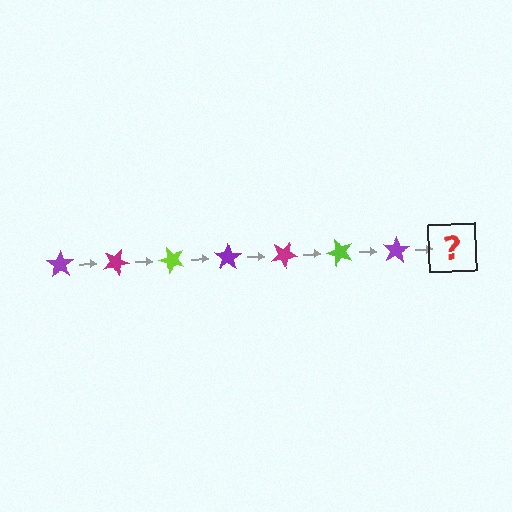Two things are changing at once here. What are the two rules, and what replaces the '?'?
The two rules are that it rotates 25 degrees each step and the color cycles through purple, magenta, and lime. The '?' should be a magenta star, rotated 175 degrees from the start.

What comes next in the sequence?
The next element should be a magenta star, rotated 175 degrees from the start.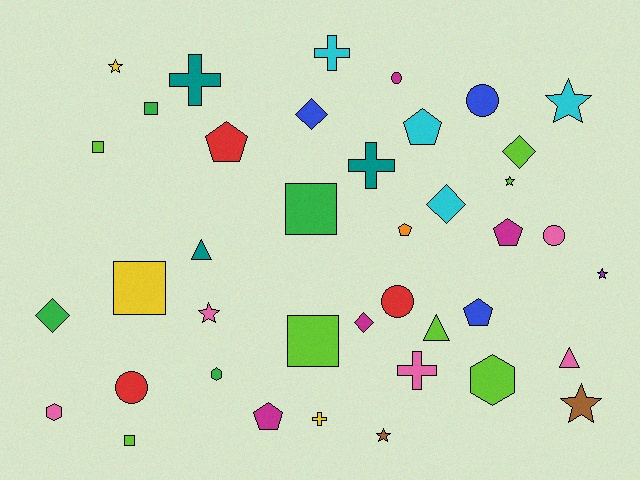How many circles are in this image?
There are 5 circles.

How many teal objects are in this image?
There are 3 teal objects.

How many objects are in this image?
There are 40 objects.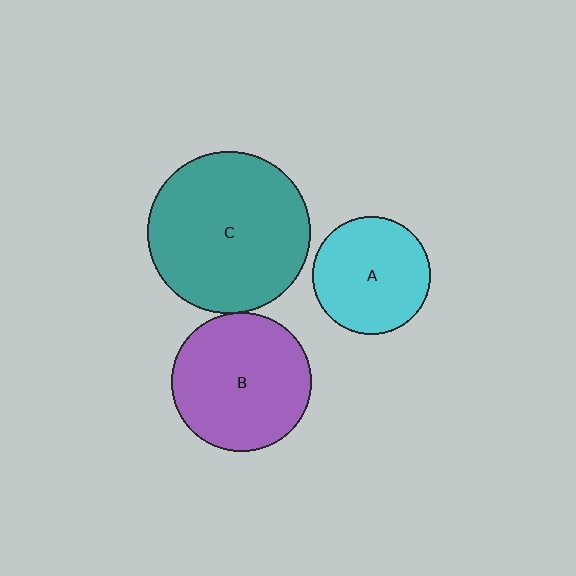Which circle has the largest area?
Circle C (teal).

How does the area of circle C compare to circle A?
Approximately 1.9 times.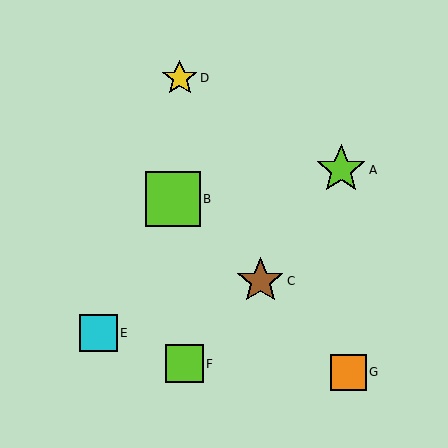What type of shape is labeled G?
Shape G is an orange square.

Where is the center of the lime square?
The center of the lime square is at (173, 199).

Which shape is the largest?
The lime square (labeled B) is the largest.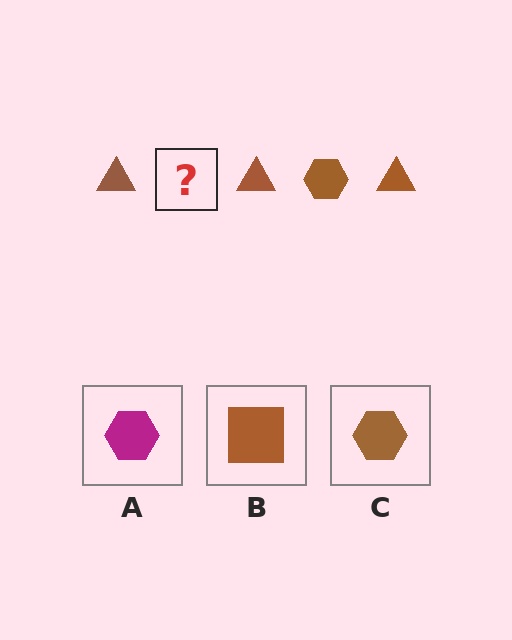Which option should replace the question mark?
Option C.